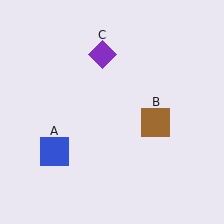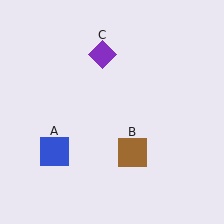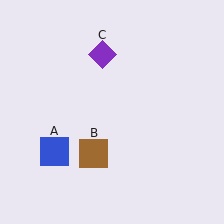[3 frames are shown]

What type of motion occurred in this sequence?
The brown square (object B) rotated clockwise around the center of the scene.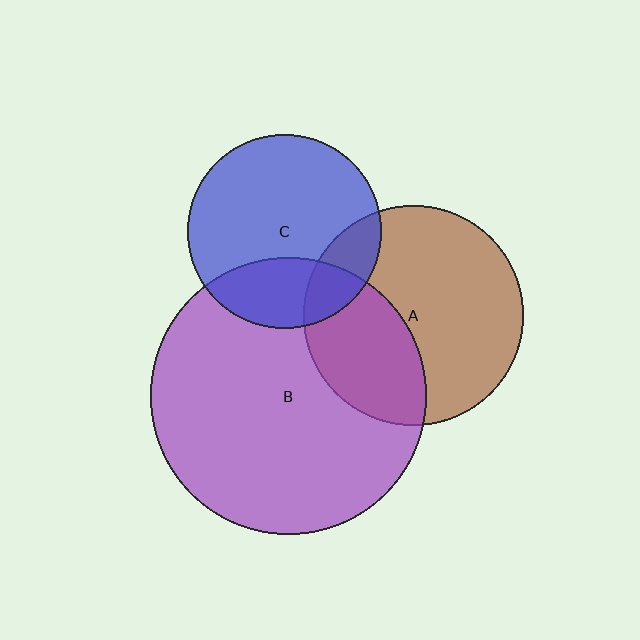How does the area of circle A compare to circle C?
Approximately 1.3 times.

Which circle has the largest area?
Circle B (purple).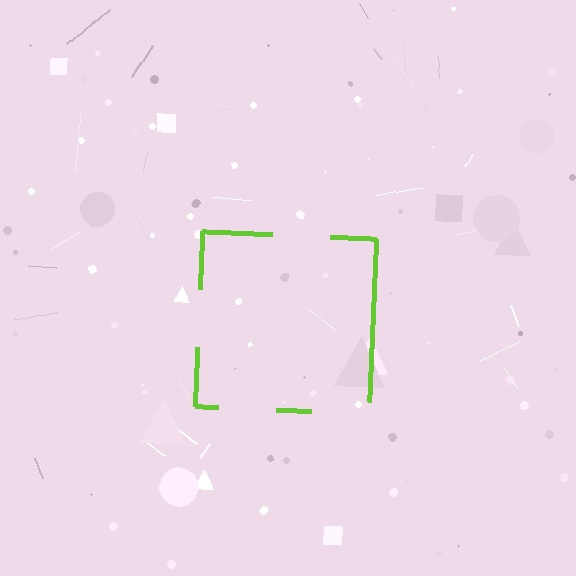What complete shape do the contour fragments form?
The contour fragments form a square.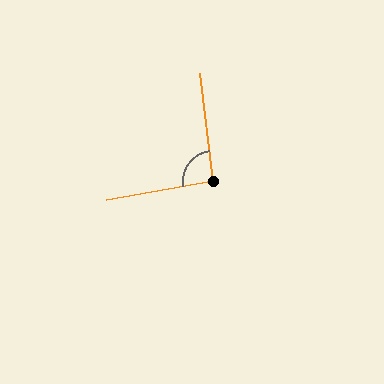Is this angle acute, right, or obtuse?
It is approximately a right angle.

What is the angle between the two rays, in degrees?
Approximately 93 degrees.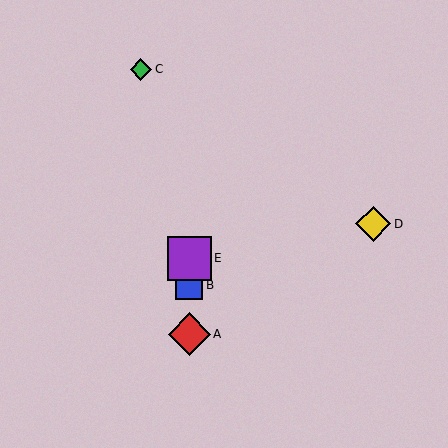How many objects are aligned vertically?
3 objects (A, B, E) are aligned vertically.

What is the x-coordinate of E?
Object E is at x≈189.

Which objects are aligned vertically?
Objects A, B, E are aligned vertically.